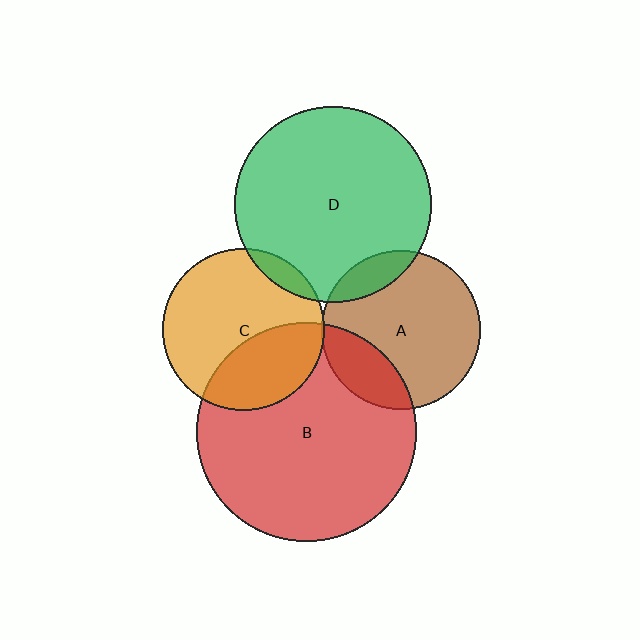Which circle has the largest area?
Circle B (red).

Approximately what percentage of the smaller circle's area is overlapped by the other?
Approximately 5%.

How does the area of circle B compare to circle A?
Approximately 1.9 times.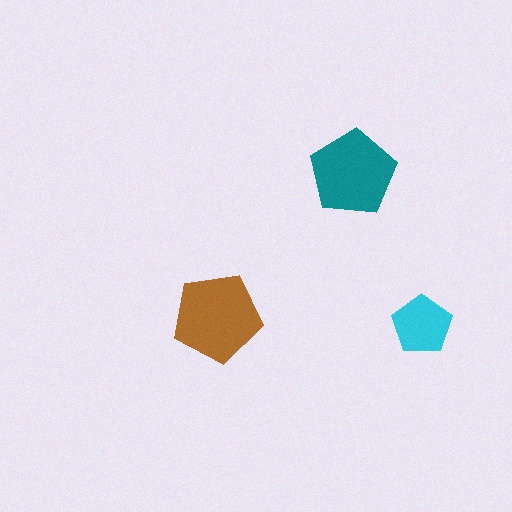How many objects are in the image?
There are 3 objects in the image.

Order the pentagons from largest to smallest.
the brown one, the teal one, the cyan one.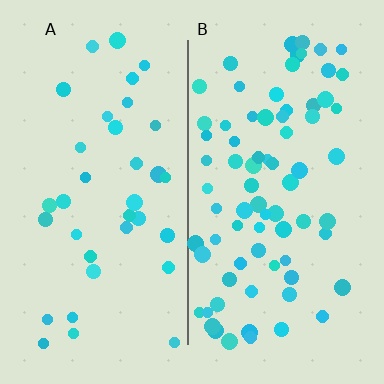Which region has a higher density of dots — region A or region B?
B (the right).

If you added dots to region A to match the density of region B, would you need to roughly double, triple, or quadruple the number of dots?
Approximately double.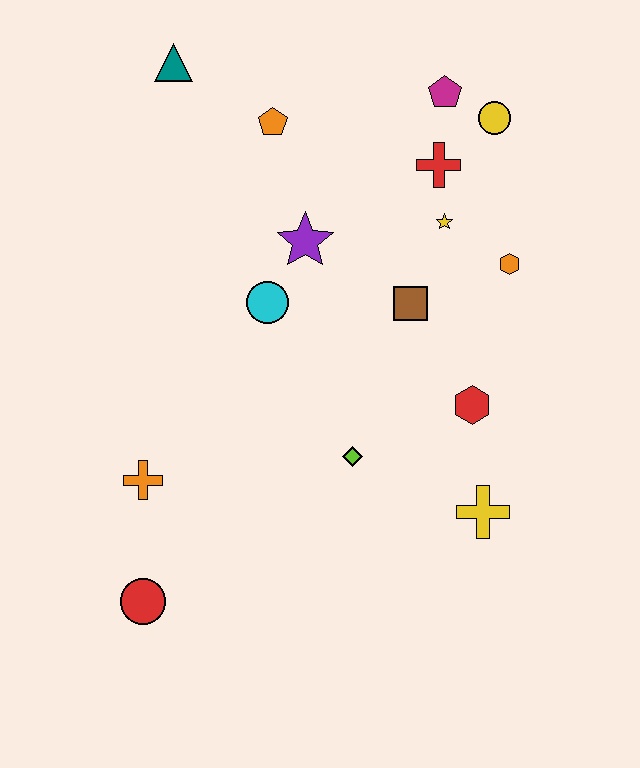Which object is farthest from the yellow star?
The red circle is farthest from the yellow star.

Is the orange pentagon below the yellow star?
No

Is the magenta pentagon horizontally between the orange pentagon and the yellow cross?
Yes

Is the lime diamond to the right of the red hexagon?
No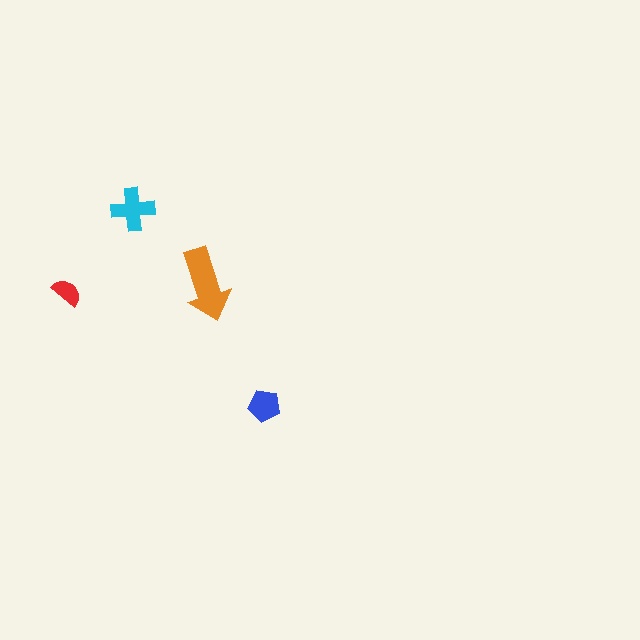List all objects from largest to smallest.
The orange arrow, the cyan cross, the blue pentagon, the red semicircle.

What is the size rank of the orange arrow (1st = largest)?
1st.